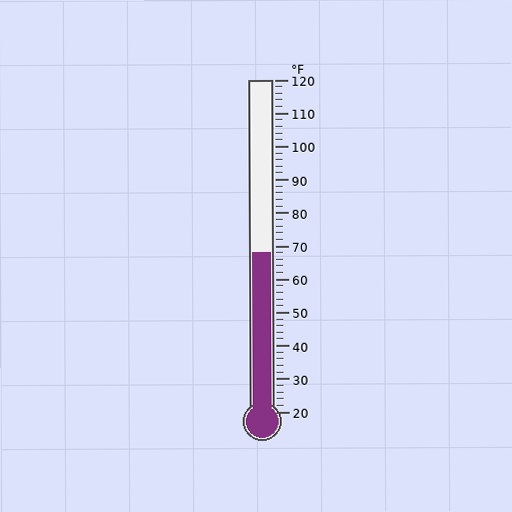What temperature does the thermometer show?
The thermometer shows approximately 68°F.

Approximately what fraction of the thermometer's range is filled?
The thermometer is filled to approximately 50% of its range.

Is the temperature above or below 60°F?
The temperature is above 60°F.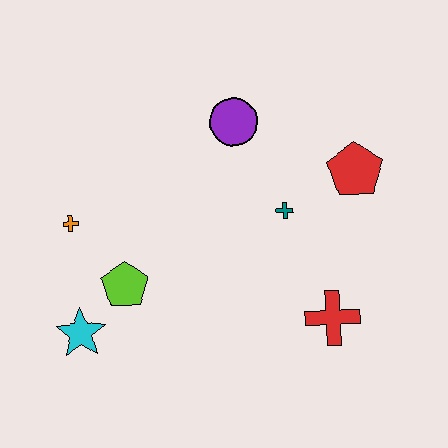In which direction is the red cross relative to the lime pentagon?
The red cross is to the right of the lime pentagon.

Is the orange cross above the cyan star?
Yes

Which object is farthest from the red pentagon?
The cyan star is farthest from the red pentagon.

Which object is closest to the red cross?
The teal cross is closest to the red cross.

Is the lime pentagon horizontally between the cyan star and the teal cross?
Yes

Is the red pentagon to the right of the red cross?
Yes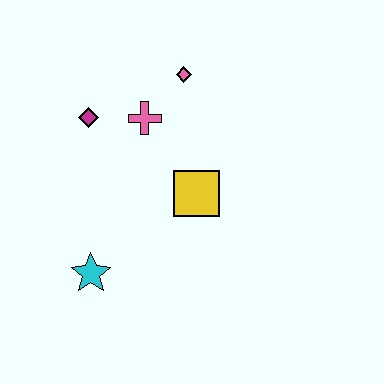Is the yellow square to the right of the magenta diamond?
Yes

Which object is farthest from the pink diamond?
The cyan star is farthest from the pink diamond.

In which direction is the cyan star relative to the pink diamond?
The cyan star is below the pink diamond.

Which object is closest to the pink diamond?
The pink cross is closest to the pink diamond.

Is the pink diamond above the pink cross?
Yes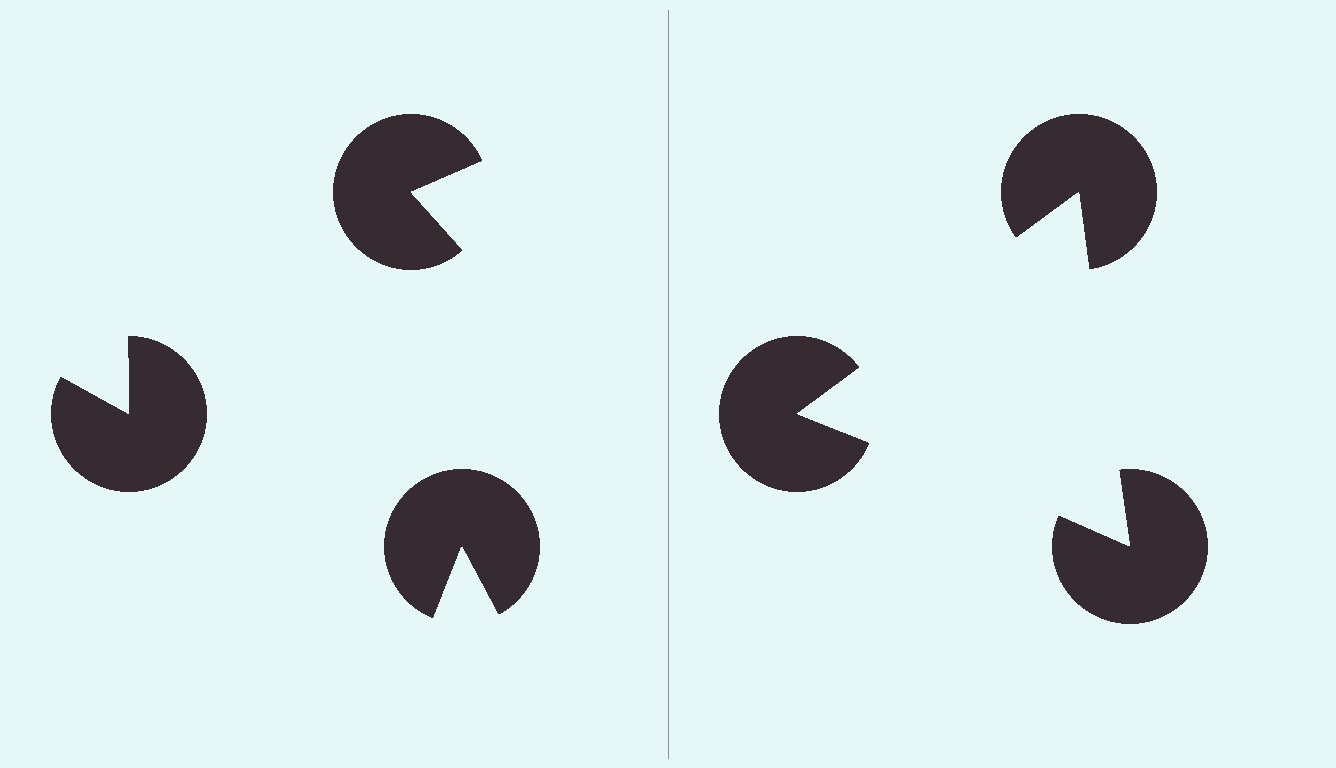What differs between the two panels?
The pac-man discs are positioned identically on both sides; only the wedge orientations differ. On the right they align to a triangle; on the left they are misaligned.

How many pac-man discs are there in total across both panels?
6 — 3 on each side.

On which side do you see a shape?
An illusory triangle appears on the right side. On the left side the wedge cuts are rotated, so no coherent shape forms.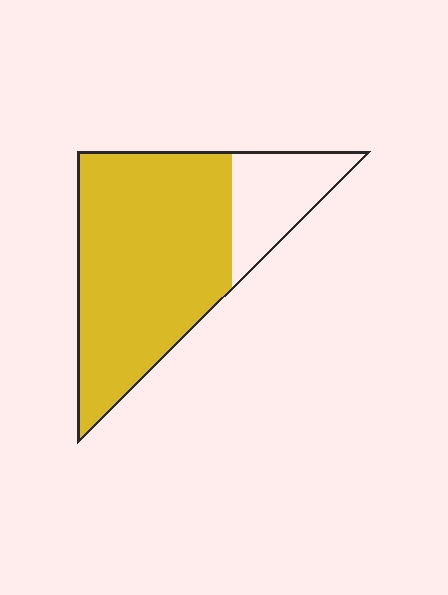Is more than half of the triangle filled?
Yes.